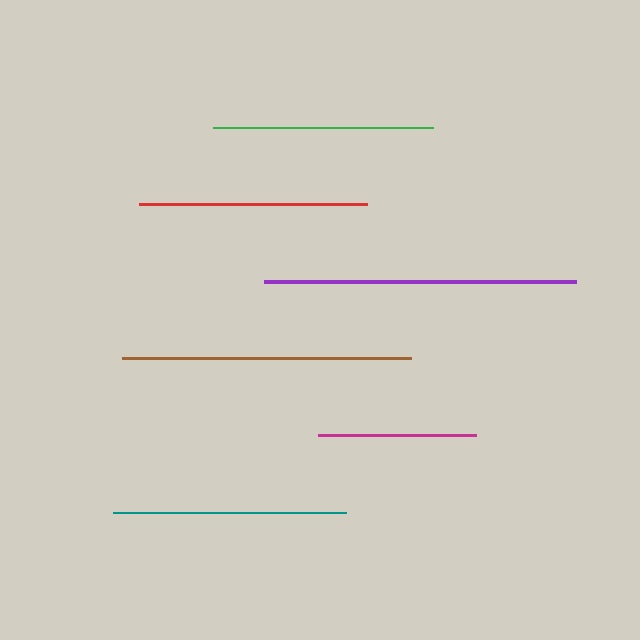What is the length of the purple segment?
The purple segment is approximately 312 pixels long.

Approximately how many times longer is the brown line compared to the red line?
The brown line is approximately 1.3 times the length of the red line.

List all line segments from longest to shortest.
From longest to shortest: purple, brown, teal, red, green, magenta.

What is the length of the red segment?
The red segment is approximately 228 pixels long.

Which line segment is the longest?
The purple line is the longest at approximately 312 pixels.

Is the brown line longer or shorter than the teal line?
The brown line is longer than the teal line.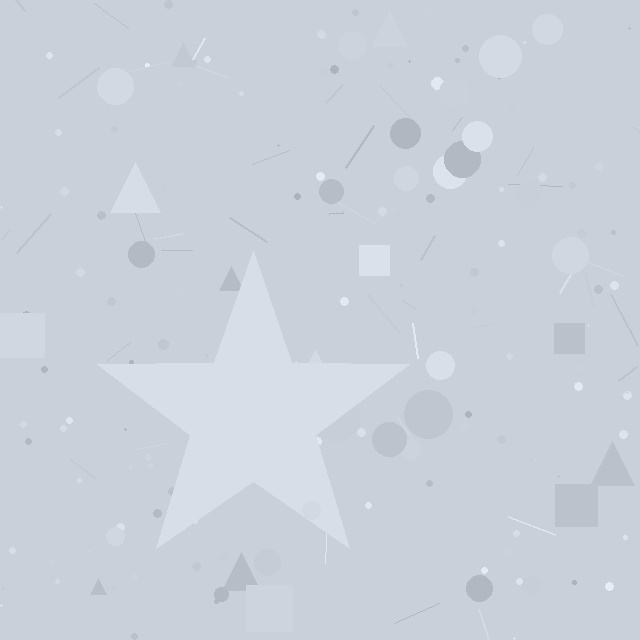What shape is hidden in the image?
A star is hidden in the image.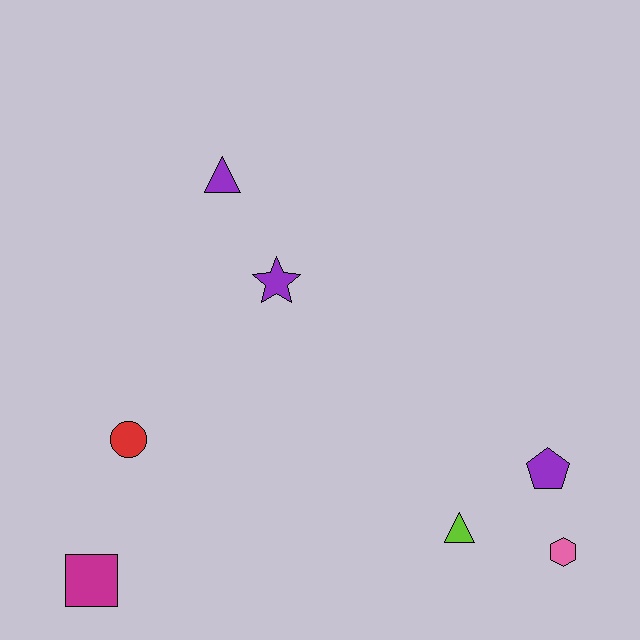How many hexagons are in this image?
There is 1 hexagon.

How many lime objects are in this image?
There is 1 lime object.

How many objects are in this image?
There are 7 objects.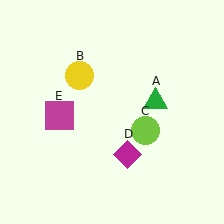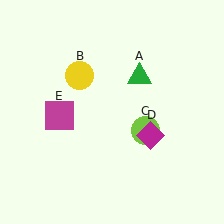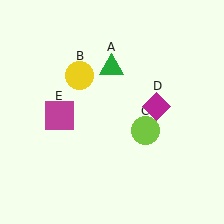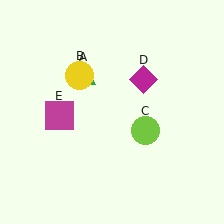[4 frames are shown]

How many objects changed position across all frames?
2 objects changed position: green triangle (object A), magenta diamond (object D).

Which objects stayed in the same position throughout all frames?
Yellow circle (object B) and lime circle (object C) and magenta square (object E) remained stationary.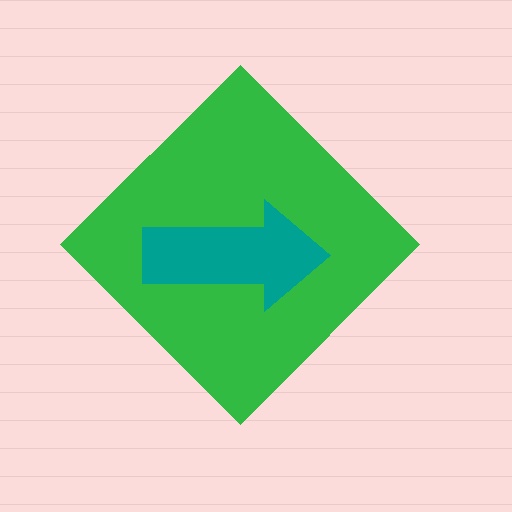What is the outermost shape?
The green diamond.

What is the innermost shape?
The teal arrow.